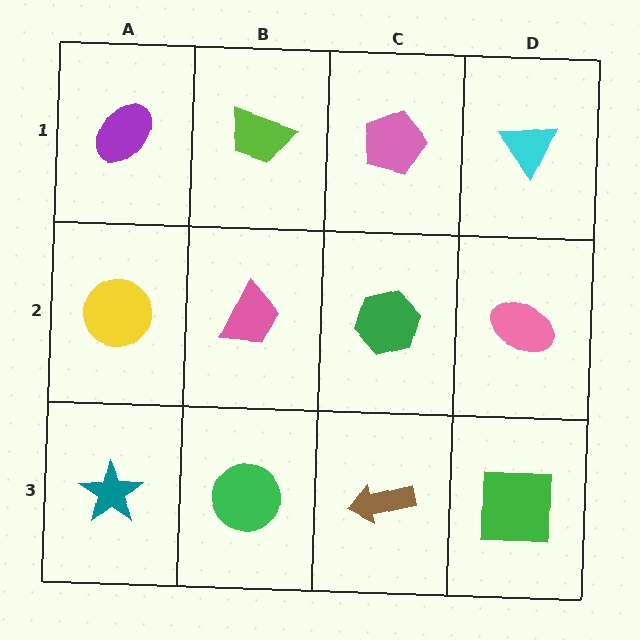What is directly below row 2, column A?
A teal star.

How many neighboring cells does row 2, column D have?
3.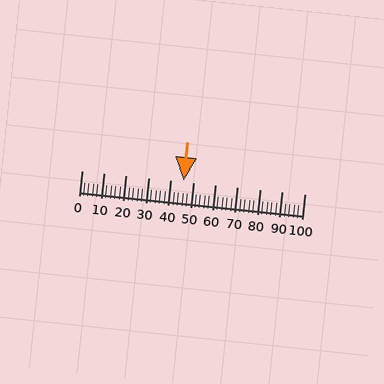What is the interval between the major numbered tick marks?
The major tick marks are spaced 10 units apart.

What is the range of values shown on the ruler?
The ruler shows values from 0 to 100.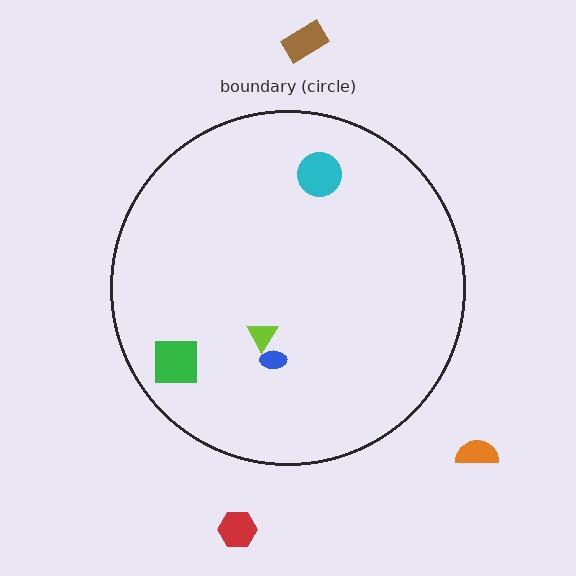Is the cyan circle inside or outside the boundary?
Inside.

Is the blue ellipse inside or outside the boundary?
Inside.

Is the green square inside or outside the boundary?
Inside.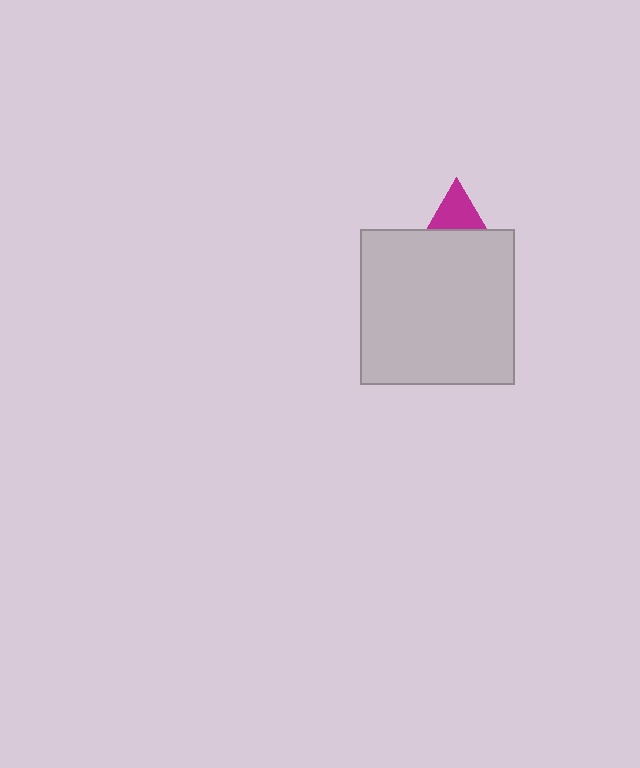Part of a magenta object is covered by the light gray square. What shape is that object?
It is a triangle.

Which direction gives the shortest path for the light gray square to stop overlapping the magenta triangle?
Moving down gives the shortest separation.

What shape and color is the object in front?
The object in front is a light gray square.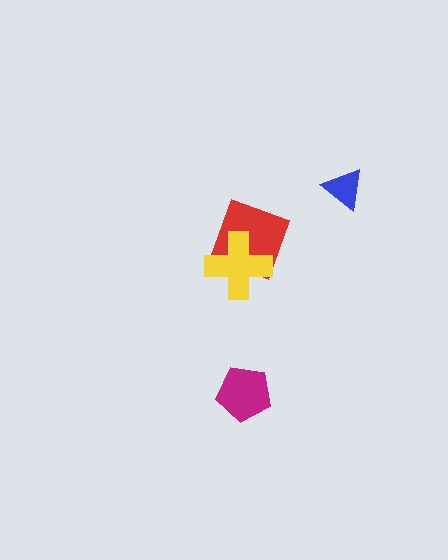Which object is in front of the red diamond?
The yellow cross is in front of the red diamond.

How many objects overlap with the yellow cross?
1 object overlaps with the yellow cross.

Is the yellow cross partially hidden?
No, no other shape covers it.